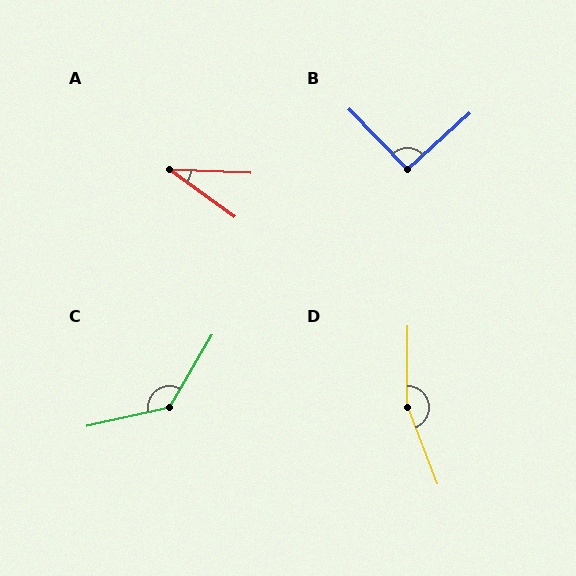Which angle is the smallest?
A, at approximately 34 degrees.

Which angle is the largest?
D, at approximately 158 degrees.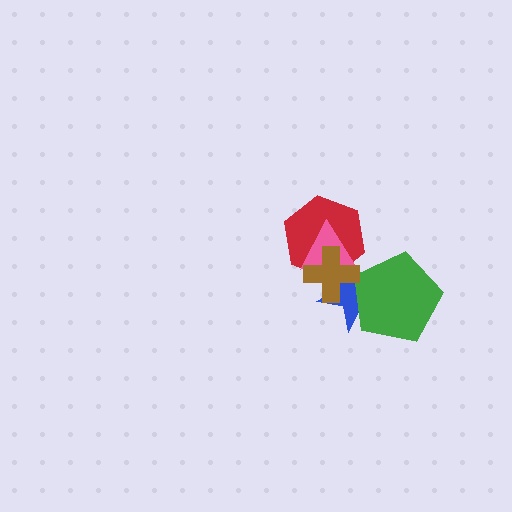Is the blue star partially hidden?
Yes, it is partially covered by another shape.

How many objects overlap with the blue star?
4 objects overlap with the blue star.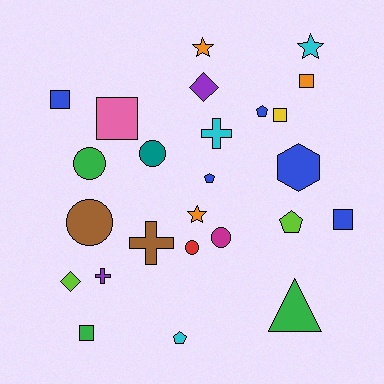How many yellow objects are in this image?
There is 1 yellow object.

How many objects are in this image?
There are 25 objects.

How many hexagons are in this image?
There is 1 hexagon.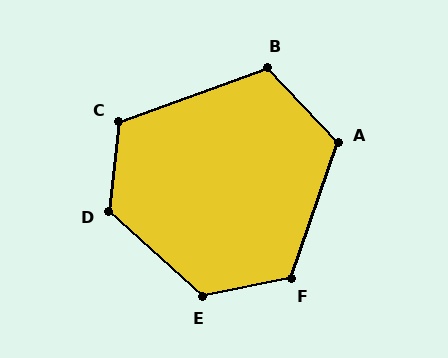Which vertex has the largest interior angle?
D, at approximately 126 degrees.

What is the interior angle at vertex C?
Approximately 117 degrees (obtuse).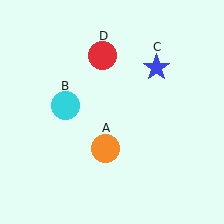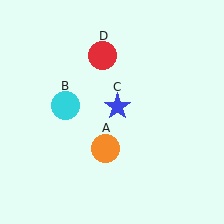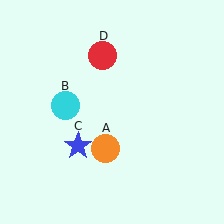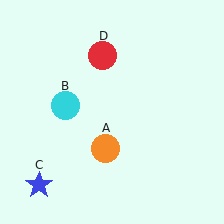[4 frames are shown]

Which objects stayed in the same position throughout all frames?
Orange circle (object A) and cyan circle (object B) and red circle (object D) remained stationary.